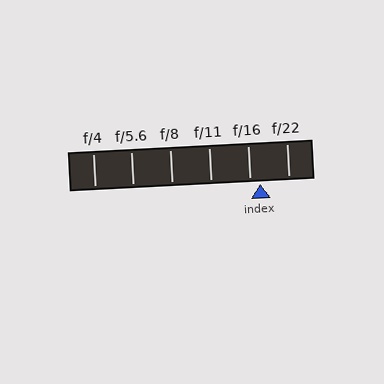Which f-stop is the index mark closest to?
The index mark is closest to f/16.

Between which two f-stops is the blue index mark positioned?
The index mark is between f/16 and f/22.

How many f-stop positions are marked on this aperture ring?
There are 6 f-stop positions marked.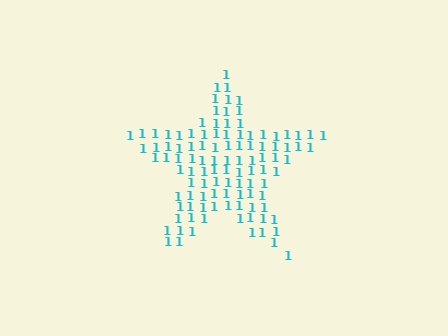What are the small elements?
The small elements are digit 1's.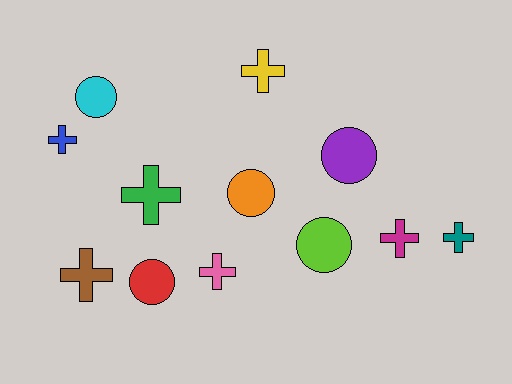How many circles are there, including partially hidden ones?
There are 5 circles.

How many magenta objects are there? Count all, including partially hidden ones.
There is 1 magenta object.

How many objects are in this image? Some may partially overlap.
There are 12 objects.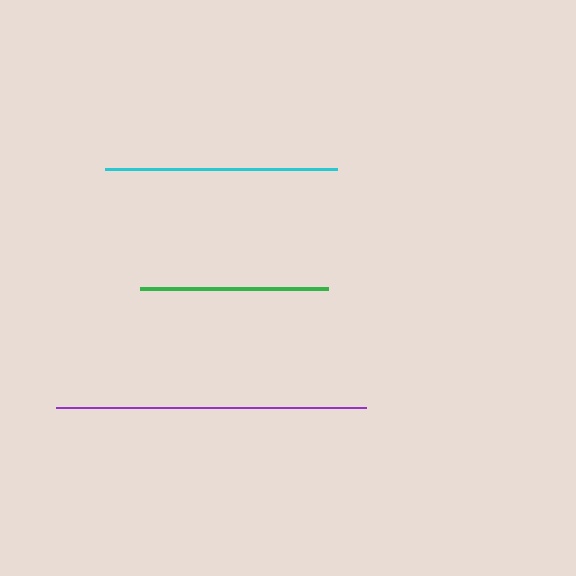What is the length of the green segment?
The green segment is approximately 188 pixels long.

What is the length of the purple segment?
The purple segment is approximately 310 pixels long.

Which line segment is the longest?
The purple line is the longest at approximately 310 pixels.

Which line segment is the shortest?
The green line is the shortest at approximately 188 pixels.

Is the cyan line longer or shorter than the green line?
The cyan line is longer than the green line.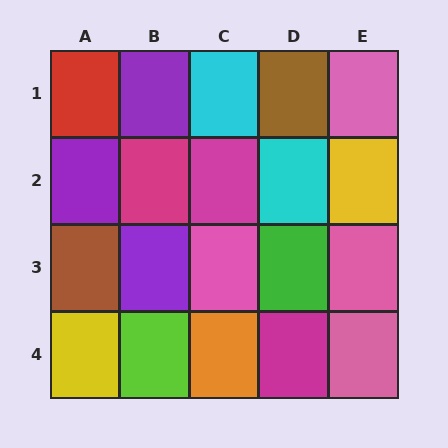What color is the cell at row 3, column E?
Pink.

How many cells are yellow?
2 cells are yellow.